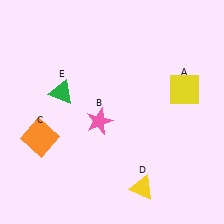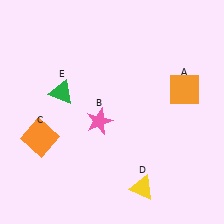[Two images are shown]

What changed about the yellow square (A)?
In Image 1, A is yellow. In Image 2, it changed to orange.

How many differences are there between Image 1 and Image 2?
There is 1 difference between the two images.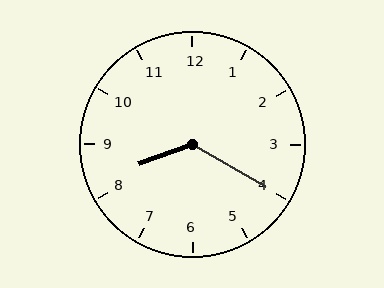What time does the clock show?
8:20.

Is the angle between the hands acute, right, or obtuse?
It is obtuse.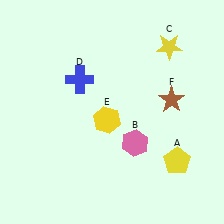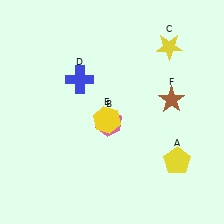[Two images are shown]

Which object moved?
The pink hexagon (B) moved left.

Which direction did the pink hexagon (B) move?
The pink hexagon (B) moved left.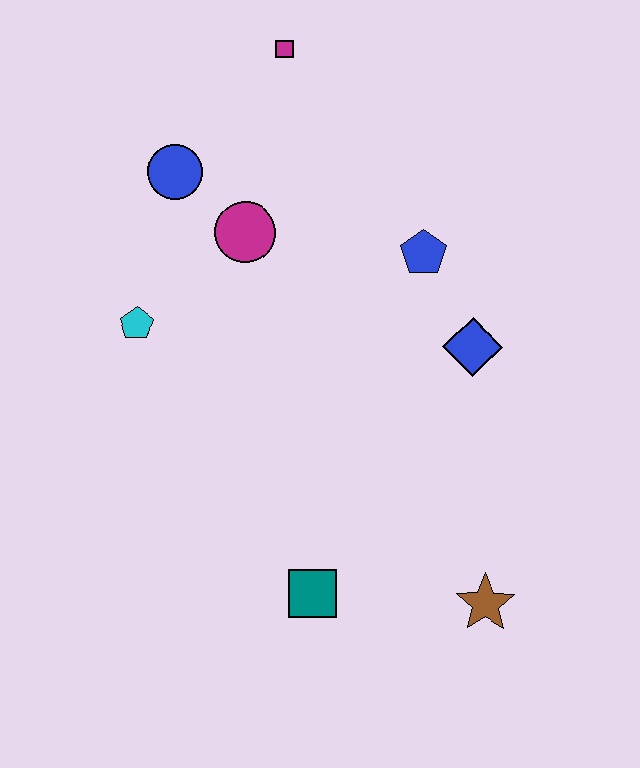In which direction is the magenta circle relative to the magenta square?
The magenta circle is below the magenta square.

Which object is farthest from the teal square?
The magenta square is farthest from the teal square.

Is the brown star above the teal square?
No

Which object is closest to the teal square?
The brown star is closest to the teal square.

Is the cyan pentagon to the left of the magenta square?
Yes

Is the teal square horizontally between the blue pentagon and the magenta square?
Yes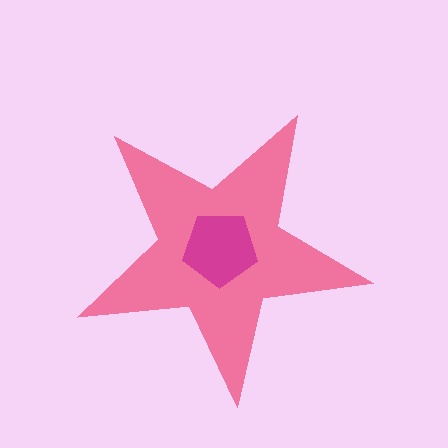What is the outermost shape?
The pink star.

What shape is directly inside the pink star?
The magenta pentagon.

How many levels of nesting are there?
2.